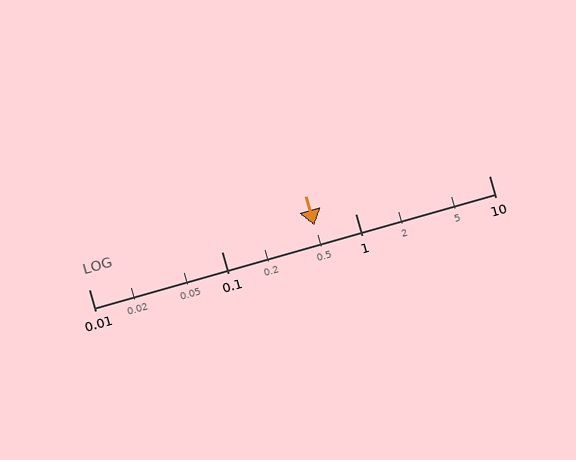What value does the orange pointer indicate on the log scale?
The pointer indicates approximately 0.49.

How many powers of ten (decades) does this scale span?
The scale spans 3 decades, from 0.01 to 10.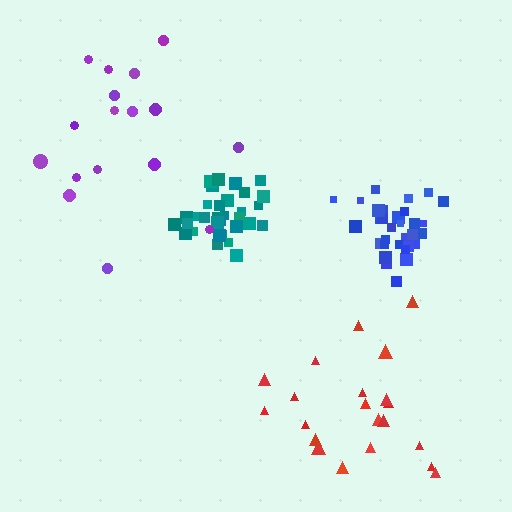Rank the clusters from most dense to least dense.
blue, teal, red, purple.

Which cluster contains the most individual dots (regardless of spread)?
Teal (32).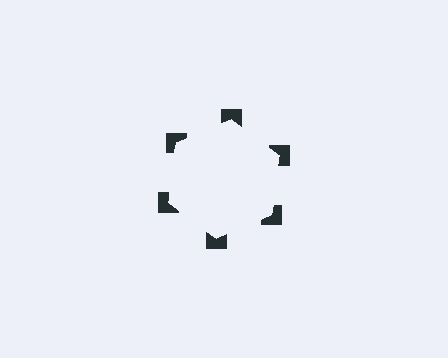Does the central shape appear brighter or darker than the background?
It typically appears slightly brighter than the background, even though no actual brightness change is drawn.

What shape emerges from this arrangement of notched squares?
An illusory hexagon — its edges are inferred from the aligned wedge cuts in the notched squares, not physically drawn.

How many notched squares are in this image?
There are 6 — one at each vertex of the illusory hexagon.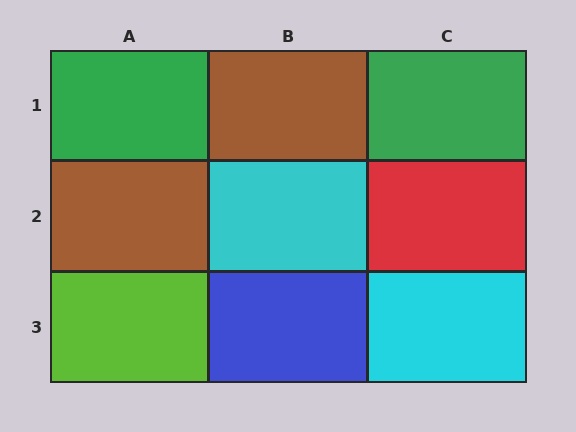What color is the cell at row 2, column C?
Red.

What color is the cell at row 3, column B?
Blue.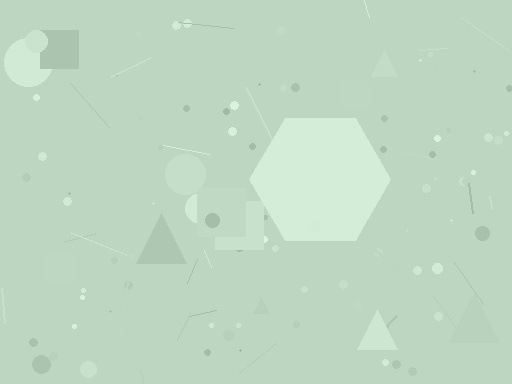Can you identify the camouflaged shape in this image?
The camouflaged shape is a hexagon.